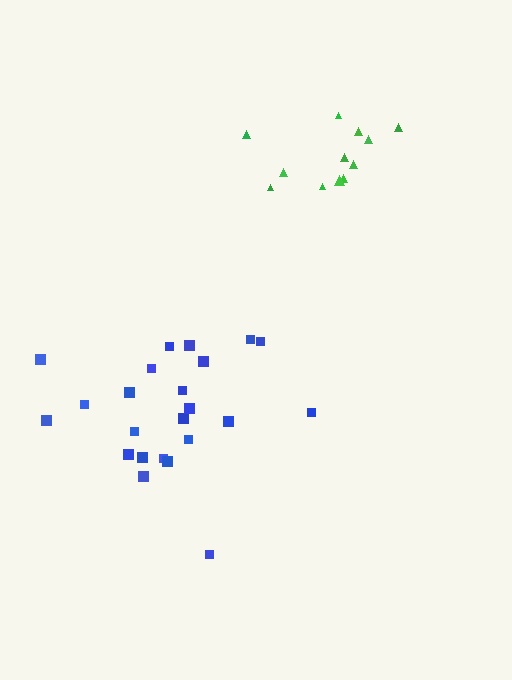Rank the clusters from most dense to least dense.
blue, green.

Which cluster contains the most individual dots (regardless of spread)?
Blue (23).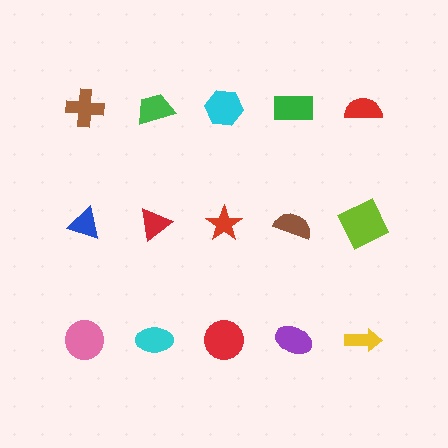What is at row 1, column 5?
A red semicircle.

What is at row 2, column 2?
A red triangle.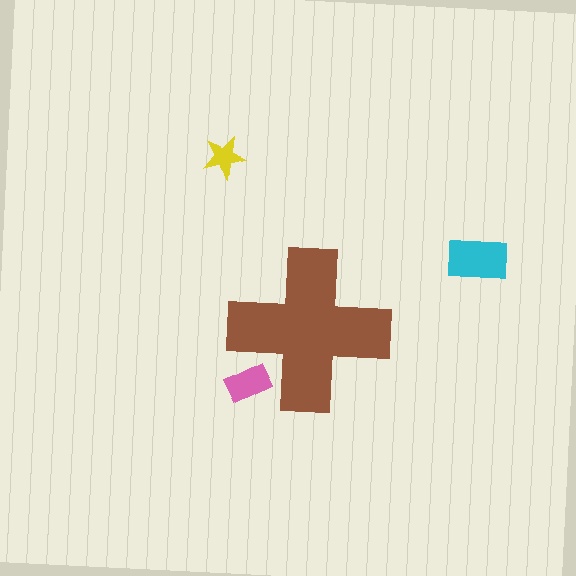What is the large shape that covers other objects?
A brown cross.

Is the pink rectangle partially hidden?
Yes, the pink rectangle is partially hidden behind the brown cross.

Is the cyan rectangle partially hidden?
No, the cyan rectangle is fully visible.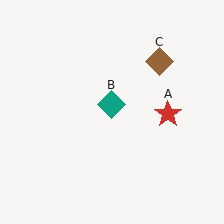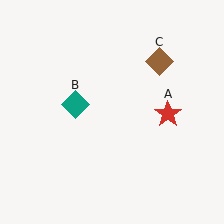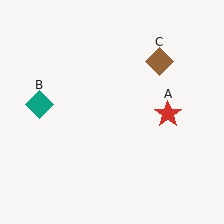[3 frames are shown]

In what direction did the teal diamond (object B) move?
The teal diamond (object B) moved left.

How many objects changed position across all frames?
1 object changed position: teal diamond (object B).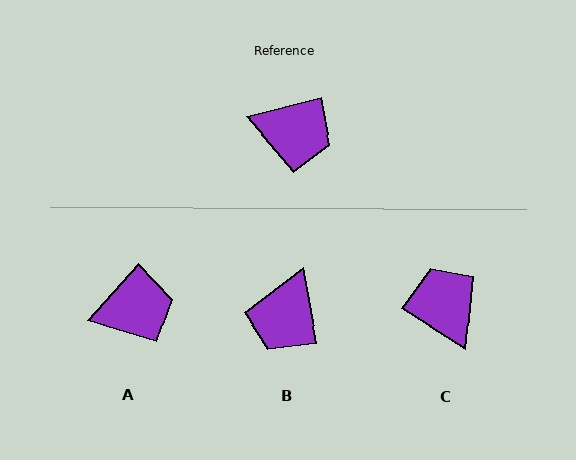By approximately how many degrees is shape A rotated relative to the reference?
Approximately 33 degrees counter-clockwise.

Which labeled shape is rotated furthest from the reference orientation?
C, about 134 degrees away.